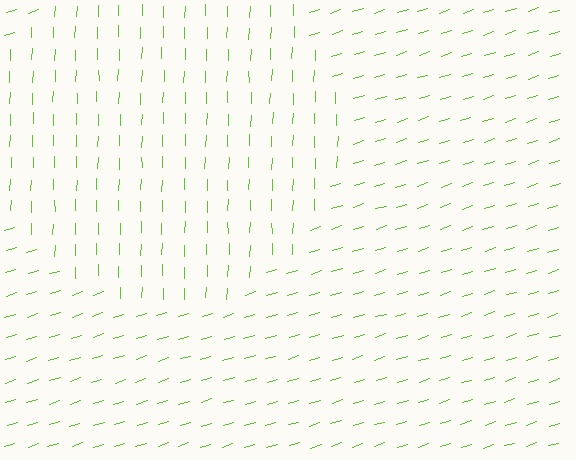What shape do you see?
I see a circle.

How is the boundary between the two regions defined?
The boundary is defined purely by a change in line orientation (approximately 71 degrees difference). All lines are the same color and thickness.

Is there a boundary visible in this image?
Yes, there is a texture boundary formed by a change in line orientation.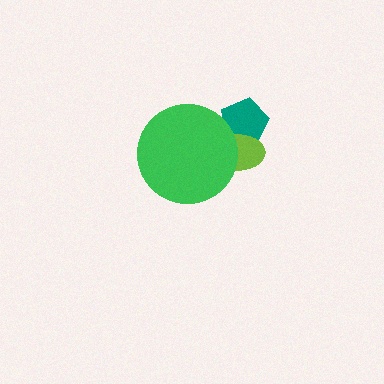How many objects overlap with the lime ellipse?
2 objects overlap with the lime ellipse.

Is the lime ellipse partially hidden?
Yes, it is partially covered by another shape.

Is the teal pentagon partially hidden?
Yes, it is partially covered by another shape.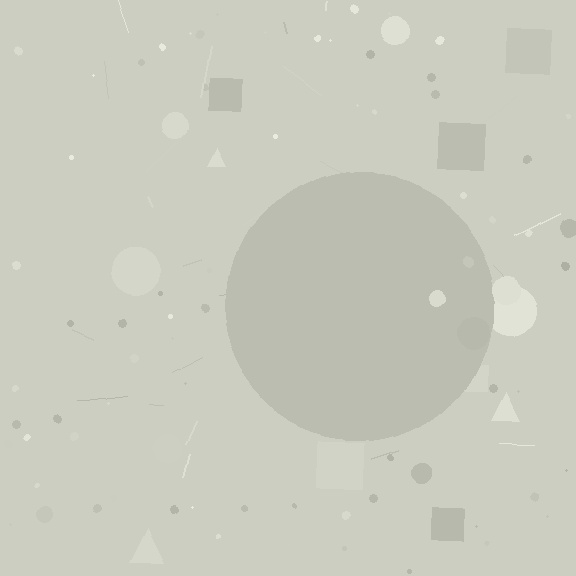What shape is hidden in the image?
A circle is hidden in the image.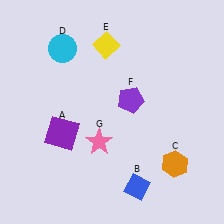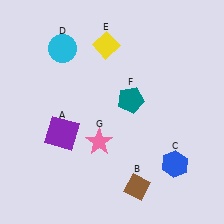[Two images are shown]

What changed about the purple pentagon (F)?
In Image 1, F is purple. In Image 2, it changed to teal.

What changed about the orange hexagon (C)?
In Image 1, C is orange. In Image 2, it changed to blue.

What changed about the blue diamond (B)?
In Image 1, B is blue. In Image 2, it changed to brown.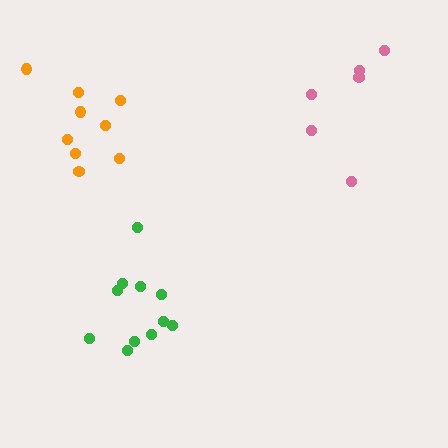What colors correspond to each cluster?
The clusters are colored: pink, orange, green.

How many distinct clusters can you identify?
There are 3 distinct clusters.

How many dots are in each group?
Group 1: 6 dots, Group 2: 9 dots, Group 3: 11 dots (26 total).